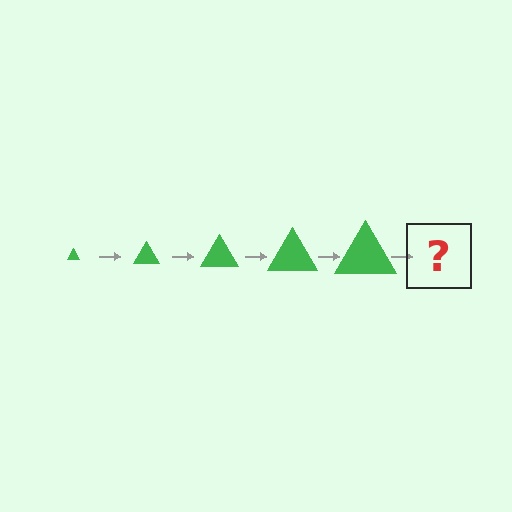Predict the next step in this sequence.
The next step is a green triangle, larger than the previous one.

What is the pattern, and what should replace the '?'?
The pattern is that the triangle gets progressively larger each step. The '?' should be a green triangle, larger than the previous one.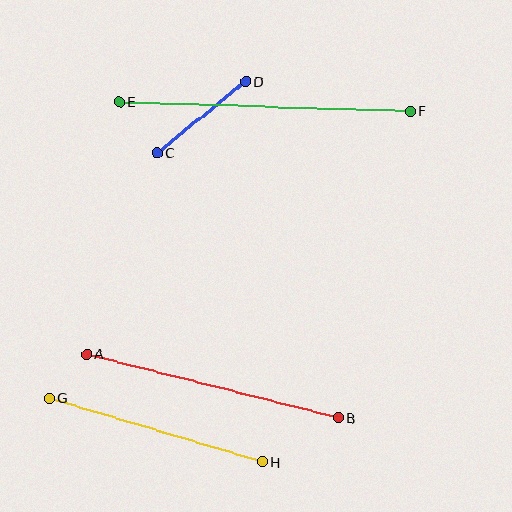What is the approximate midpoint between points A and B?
The midpoint is at approximately (212, 386) pixels.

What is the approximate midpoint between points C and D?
The midpoint is at approximately (201, 117) pixels.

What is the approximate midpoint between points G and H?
The midpoint is at approximately (156, 430) pixels.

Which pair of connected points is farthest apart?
Points E and F are farthest apart.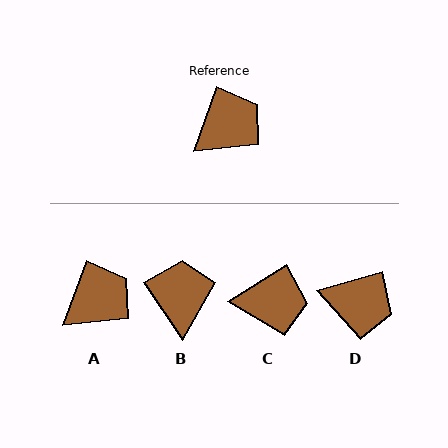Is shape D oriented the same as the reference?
No, it is off by about 54 degrees.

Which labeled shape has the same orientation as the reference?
A.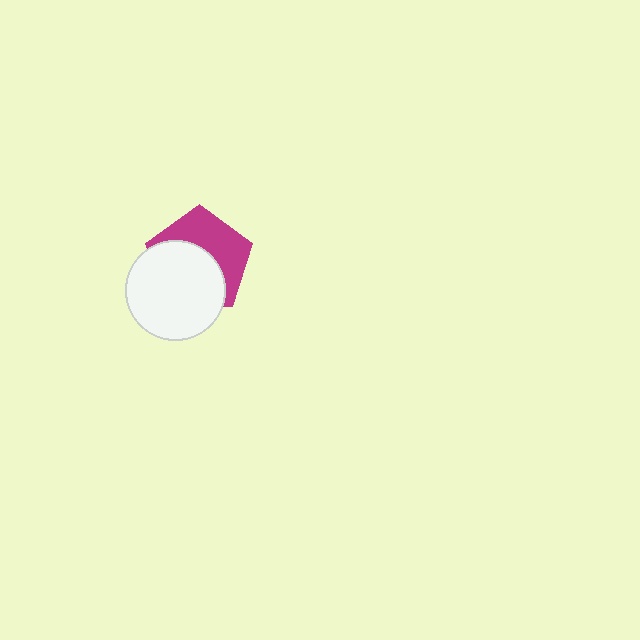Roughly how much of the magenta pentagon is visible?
About half of it is visible (roughly 46%).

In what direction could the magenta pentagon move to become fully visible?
The magenta pentagon could move toward the upper-right. That would shift it out from behind the white circle entirely.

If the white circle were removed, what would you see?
You would see the complete magenta pentagon.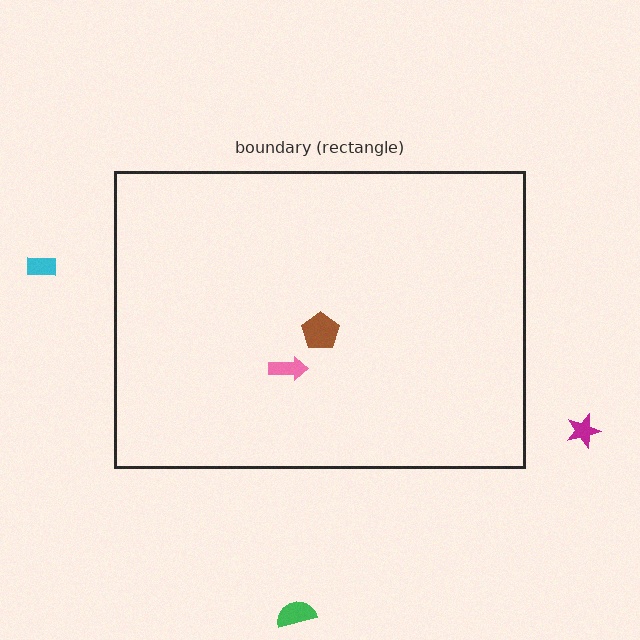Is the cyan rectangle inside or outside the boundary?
Outside.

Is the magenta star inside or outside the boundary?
Outside.